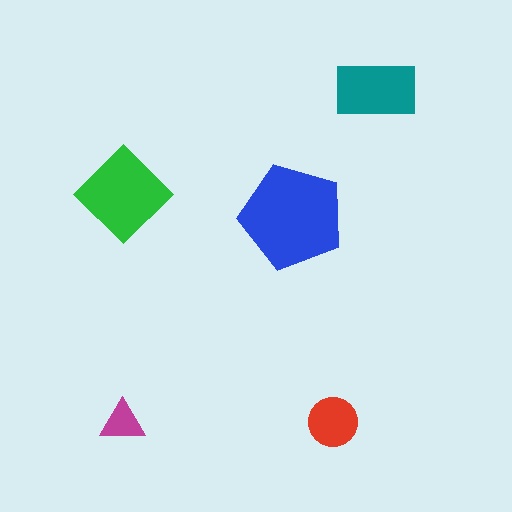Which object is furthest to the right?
The teal rectangle is rightmost.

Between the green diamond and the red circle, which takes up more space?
The green diamond.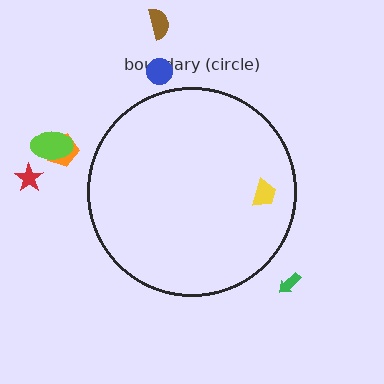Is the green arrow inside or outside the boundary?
Outside.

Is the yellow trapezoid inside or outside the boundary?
Inside.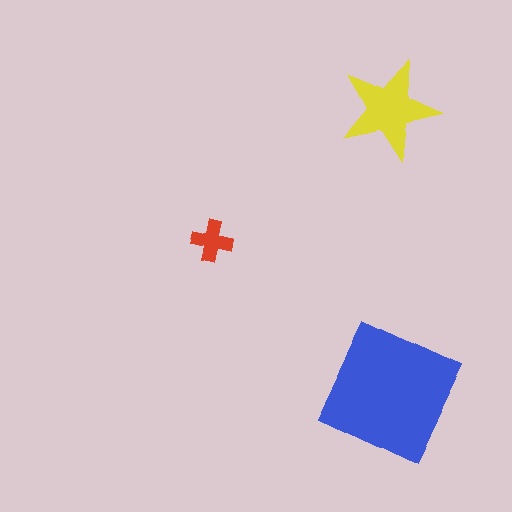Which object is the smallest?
The red cross.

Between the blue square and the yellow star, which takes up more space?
The blue square.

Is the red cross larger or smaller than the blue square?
Smaller.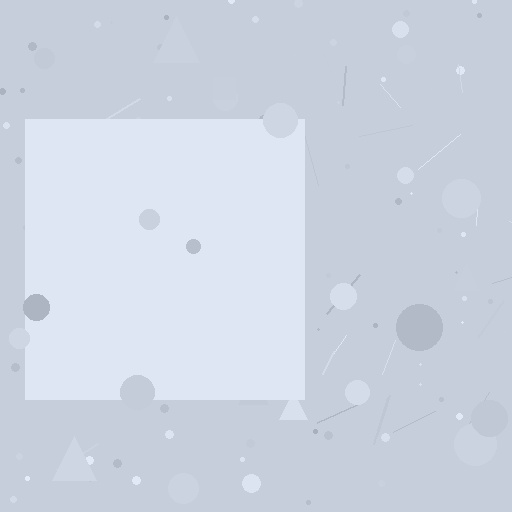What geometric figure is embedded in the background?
A square is embedded in the background.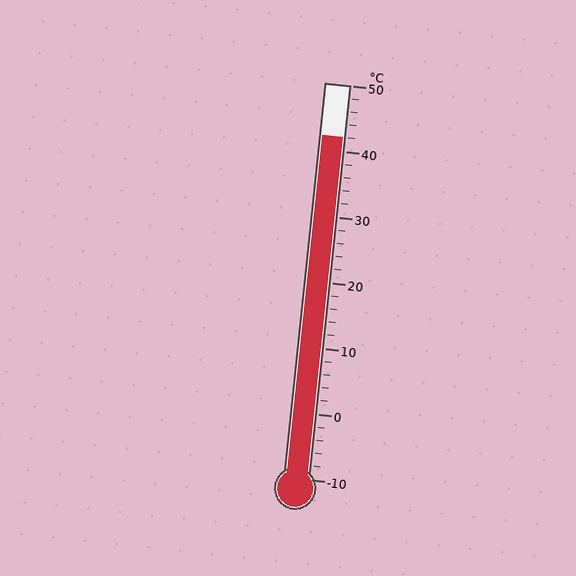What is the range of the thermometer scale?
The thermometer scale ranges from -10°C to 50°C.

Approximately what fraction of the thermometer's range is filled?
The thermometer is filled to approximately 85% of its range.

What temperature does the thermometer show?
The thermometer shows approximately 42°C.